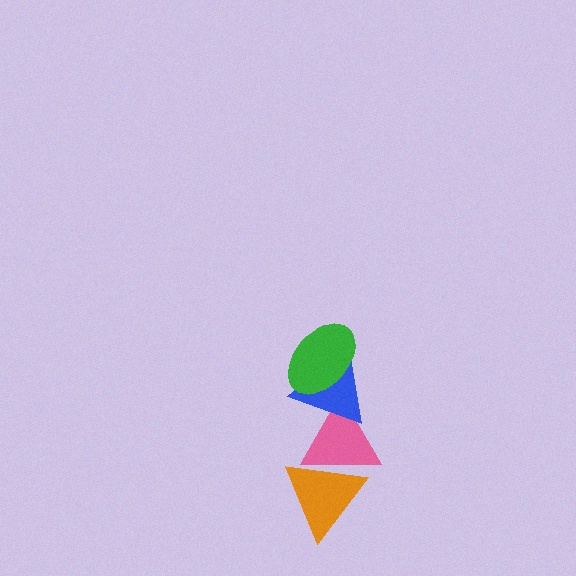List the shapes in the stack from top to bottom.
From top to bottom: the green ellipse, the blue triangle, the pink triangle, the orange triangle.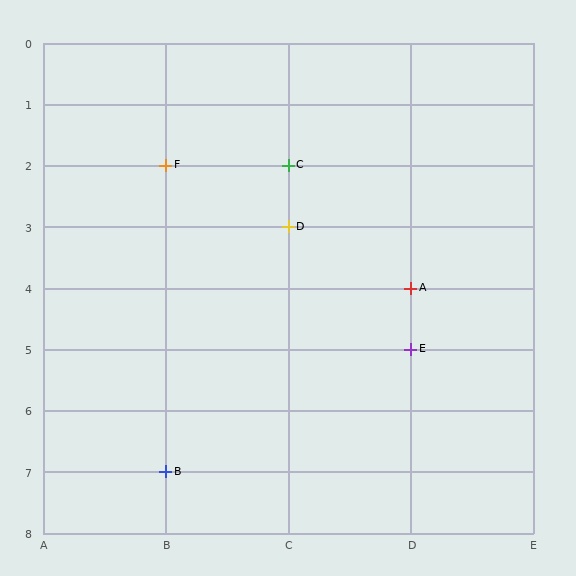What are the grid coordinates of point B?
Point B is at grid coordinates (B, 7).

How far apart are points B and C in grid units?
Points B and C are 1 column and 5 rows apart (about 5.1 grid units diagonally).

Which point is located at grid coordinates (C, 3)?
Point D is at (C, 3).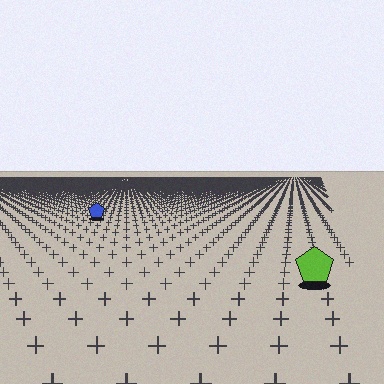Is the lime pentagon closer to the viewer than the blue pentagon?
Yes. The lime pentagon is closer — you can tell from the texture gradient: the ground texture is coarser near it.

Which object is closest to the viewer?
The lime pentagon is closest. The texture marks near it are larger and more spread out.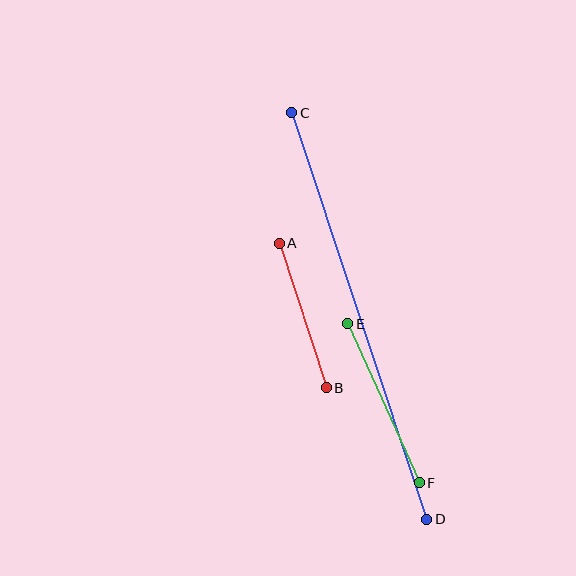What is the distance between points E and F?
The distance is approximately 174 pixels.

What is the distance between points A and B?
The distance is approximately 152 pixels.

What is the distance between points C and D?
The distance is approximately 429 pixels.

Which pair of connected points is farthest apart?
Points C and D are farthest apart.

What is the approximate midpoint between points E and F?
The midpoint is at approximately (383, 403) pixels.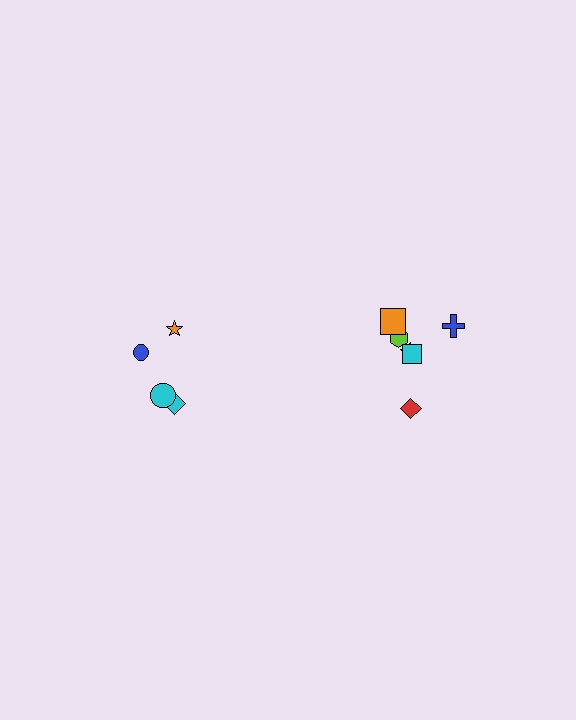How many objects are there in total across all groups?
There are 10 objects.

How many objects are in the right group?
There are 6 objects.